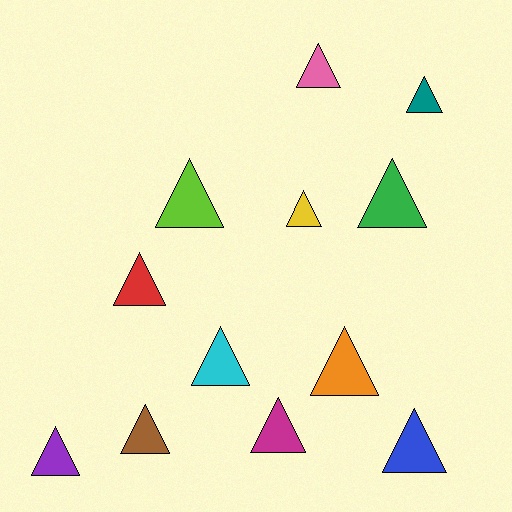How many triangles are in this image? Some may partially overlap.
There are 12 triangles.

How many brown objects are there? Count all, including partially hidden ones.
There is 1 brown object.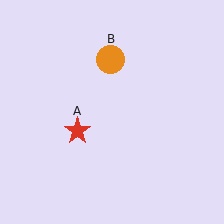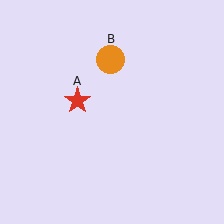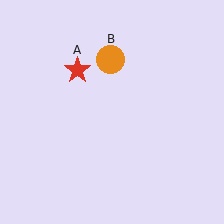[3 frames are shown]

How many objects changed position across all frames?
1 object changed position: red star (object A).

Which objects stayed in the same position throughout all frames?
Orange circle (object B) remained stationary.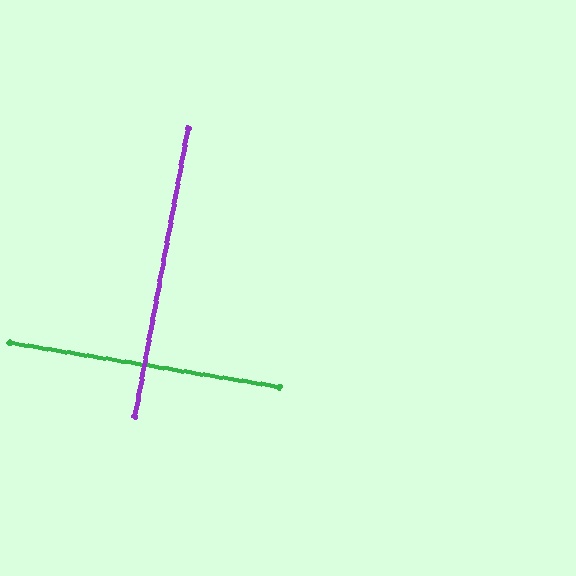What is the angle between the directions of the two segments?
Approximately 89 degrees.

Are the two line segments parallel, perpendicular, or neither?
Perpendicular — they meet at approximately 89°.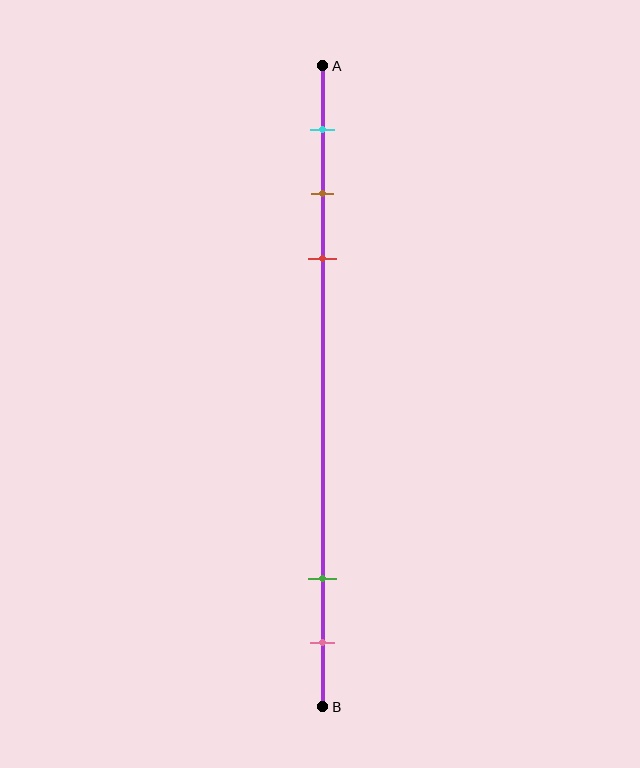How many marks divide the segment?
There are 5 marks dividing the segment.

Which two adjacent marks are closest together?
The brown and red marks are the closest adjacent pair.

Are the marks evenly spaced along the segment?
No, the marks are not evenly spaced.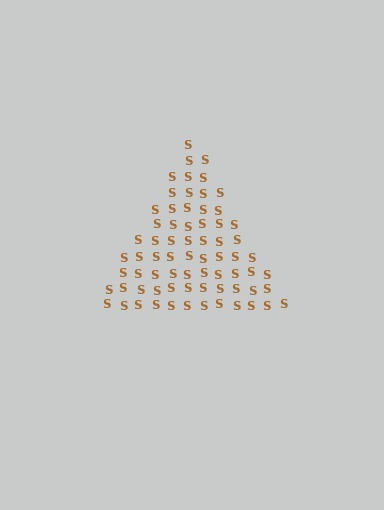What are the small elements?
The small elements are letter S's.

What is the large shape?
The large shape is a triangle.